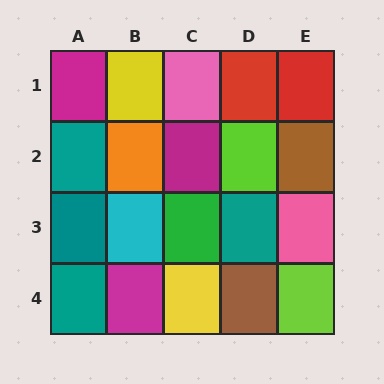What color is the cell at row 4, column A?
Teal.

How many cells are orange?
1 cell is orange.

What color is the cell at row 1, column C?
Pink.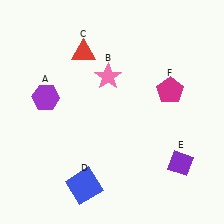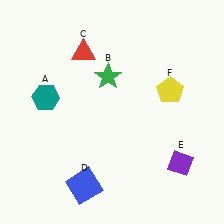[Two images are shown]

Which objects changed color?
A changed from purple to teal. B changed from pink to green. F changed from magenta to yellow.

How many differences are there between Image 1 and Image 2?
There are 3 differences between the two images.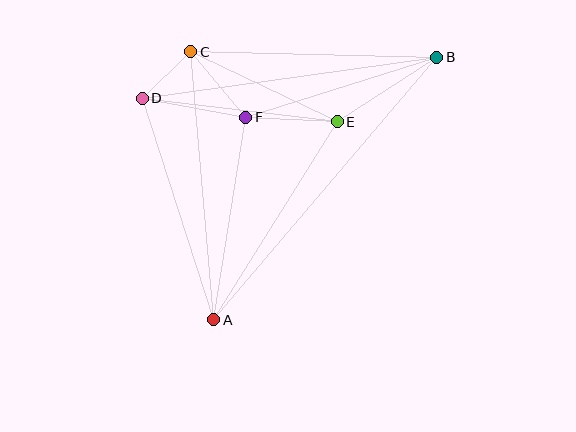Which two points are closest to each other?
Points C and D are closest to each other.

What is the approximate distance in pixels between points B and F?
The distance between B and F is approximately 200 pixels.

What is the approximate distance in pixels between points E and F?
The distance between E and F is approximately 92 pixels.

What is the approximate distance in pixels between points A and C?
The distance between A and C is approximately 269 pixels.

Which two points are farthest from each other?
Points A and B are farthest from each other.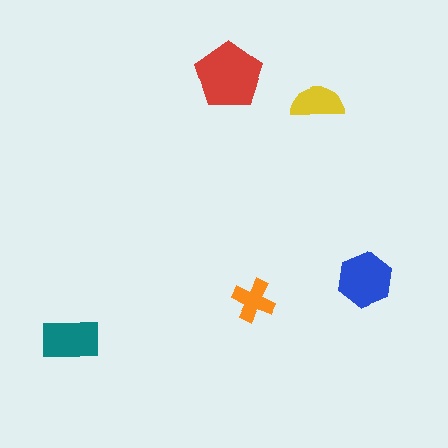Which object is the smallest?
The orange cross.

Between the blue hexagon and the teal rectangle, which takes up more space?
The blue hexagon.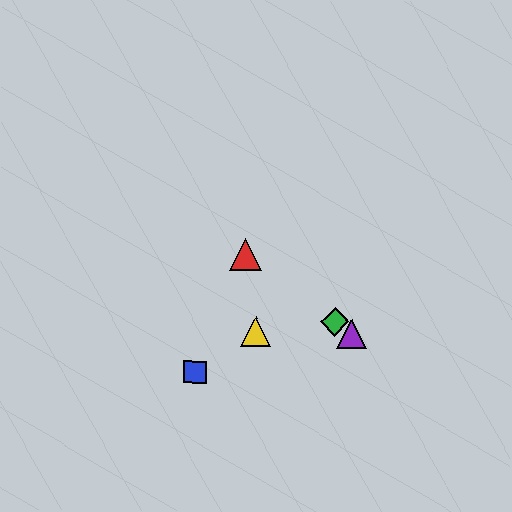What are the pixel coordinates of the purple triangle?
The purple triangle is at (352, 334).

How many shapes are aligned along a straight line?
3 shapes (the red triangle, the green diamond, the purple triangle) are aligned along a straight line.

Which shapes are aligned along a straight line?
The red triangle, the green diamond, the purple triangle are aligned along a straight line.